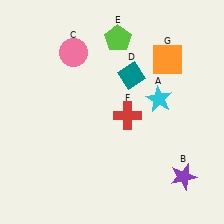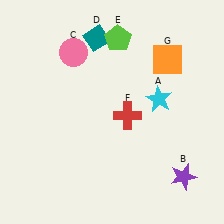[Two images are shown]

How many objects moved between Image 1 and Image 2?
1 object moved between the two images.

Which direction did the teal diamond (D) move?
The teal diamond (D) moved up.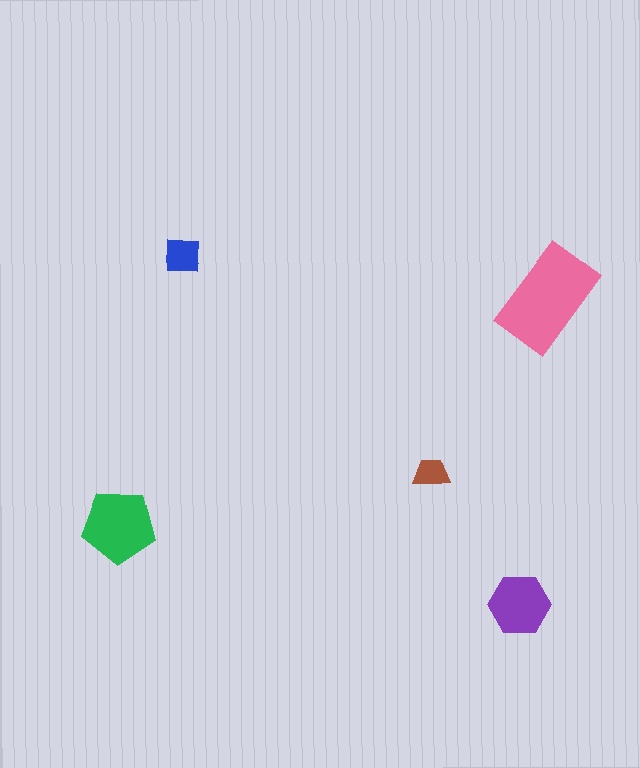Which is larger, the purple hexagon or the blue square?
The purple hexagon.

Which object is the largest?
The pink rectangle.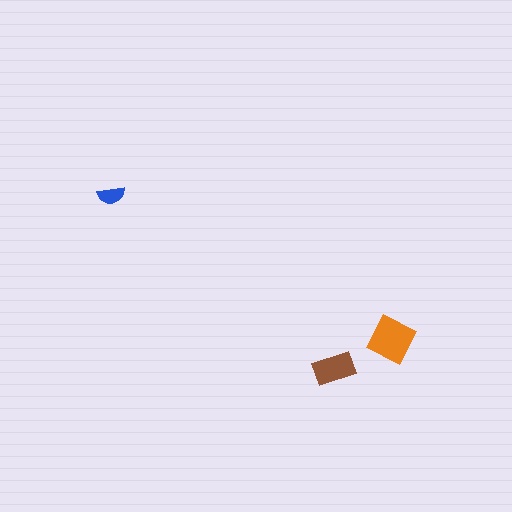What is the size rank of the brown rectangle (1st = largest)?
2nd.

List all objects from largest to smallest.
The orange diamond, the brown rectangle, the blue semicircle.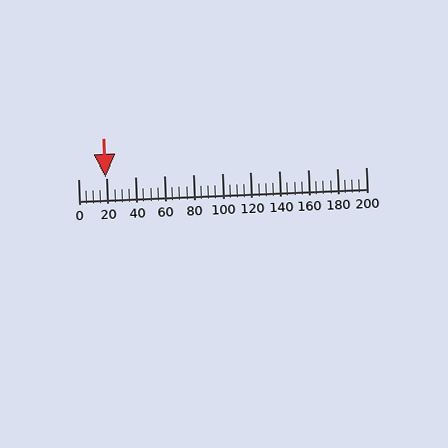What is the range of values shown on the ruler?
The ruler shows values from 0 to 200.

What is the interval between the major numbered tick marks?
The major tick marks are spaced 20 units apart.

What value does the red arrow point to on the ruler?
The red arrow points to approximately 19.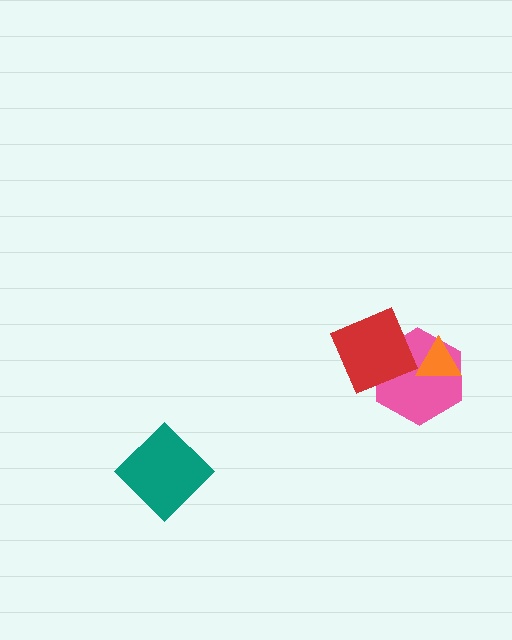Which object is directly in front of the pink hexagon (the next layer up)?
The orange triangle is directly in front of the pink hexagon.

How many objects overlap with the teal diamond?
0 objects overlap with the teal diamond.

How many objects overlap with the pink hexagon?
2 objects overlap with the pink hexagon.